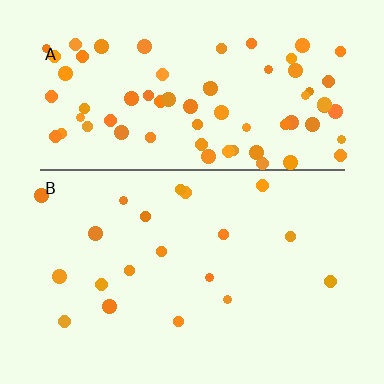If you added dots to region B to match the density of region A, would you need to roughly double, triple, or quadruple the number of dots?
Approximately quadruple.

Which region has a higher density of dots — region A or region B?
A (the top).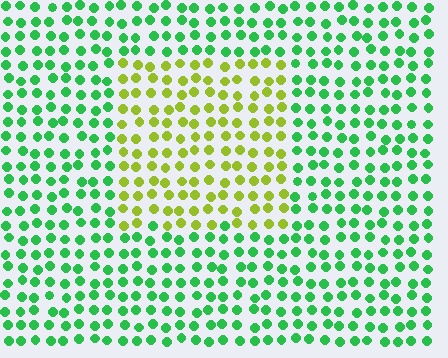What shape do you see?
I see a rectangle.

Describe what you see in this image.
The image is filled with small green elements in a uniform arrangement. A rectangle-shaped region is visible where the elements are tinted to a slightly different hue, forming a subtle color boundary.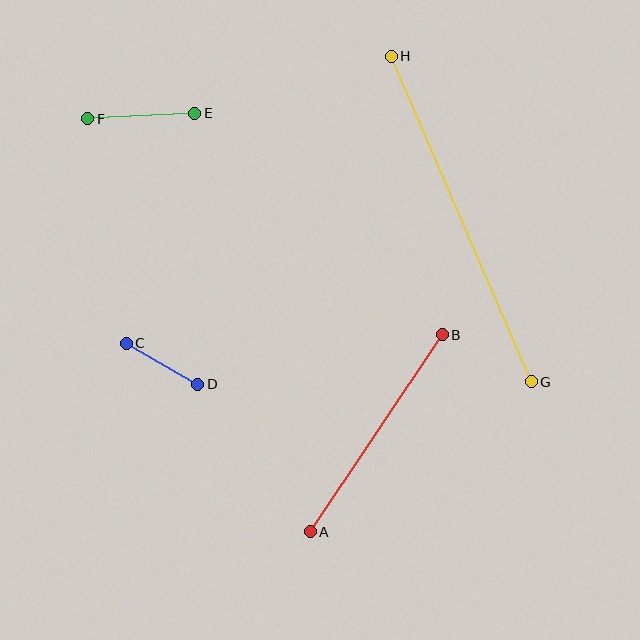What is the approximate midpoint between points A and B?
The midpoint is at approximately (376, 433) pixels.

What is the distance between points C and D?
The distance is approximately 83 pixels.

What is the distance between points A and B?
The distance is approximately 237 pixels.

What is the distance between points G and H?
The distance is approximately 355 pixels.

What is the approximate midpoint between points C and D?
The midpoint is at approximately (162, 364) pixels.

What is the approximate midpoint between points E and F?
The midpoint is at approximately (141, 116) pixels.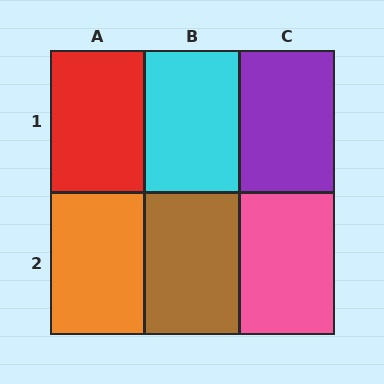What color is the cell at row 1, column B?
Cyan.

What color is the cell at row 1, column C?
Purple.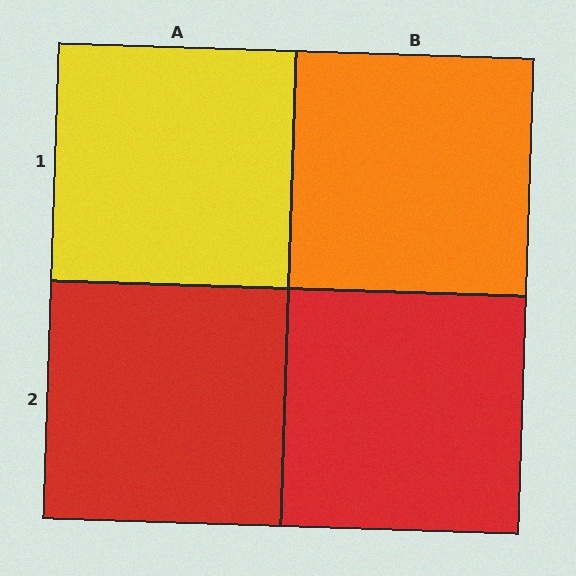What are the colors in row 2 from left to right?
Red, red.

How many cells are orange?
1 cell is orange.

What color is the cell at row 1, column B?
Orange.